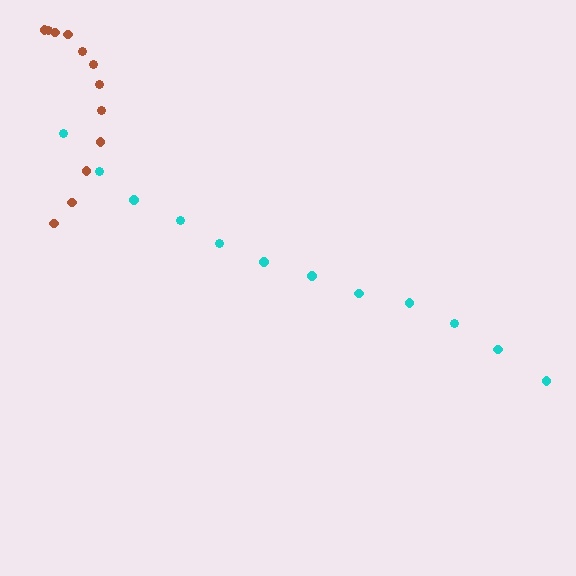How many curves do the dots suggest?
There are 2 distinct paths.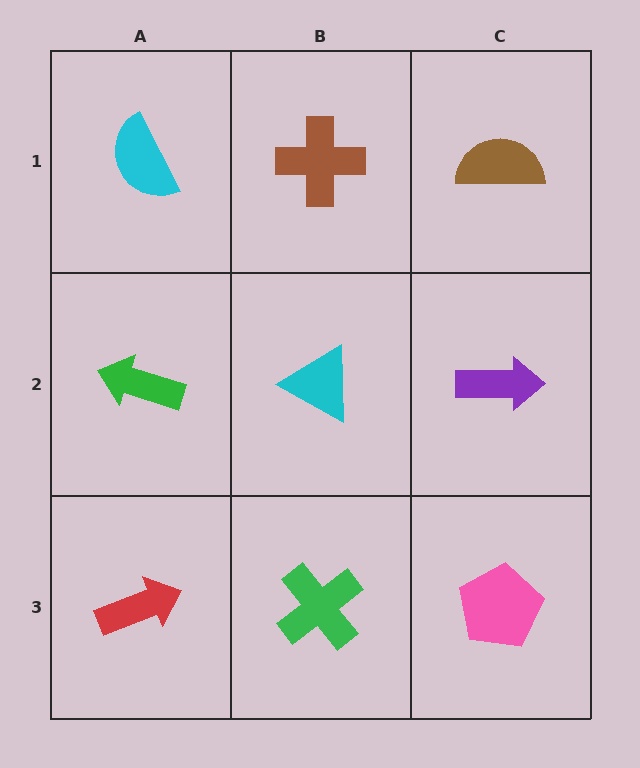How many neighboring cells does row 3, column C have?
2.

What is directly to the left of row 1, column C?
A brown cross.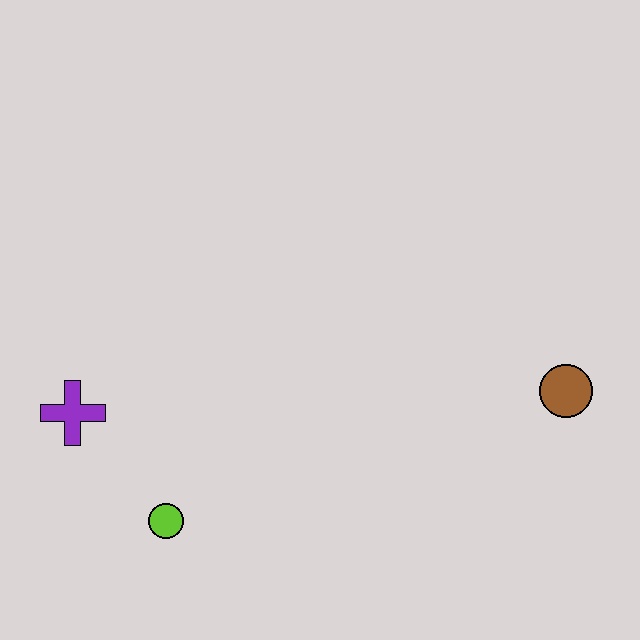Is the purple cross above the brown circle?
No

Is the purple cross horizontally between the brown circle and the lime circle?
No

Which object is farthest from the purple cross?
The brown circle is farthest from the purple cross.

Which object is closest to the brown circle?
The lime circle is closest to the brown circle.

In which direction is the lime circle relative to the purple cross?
The lime circle is below the purple cross.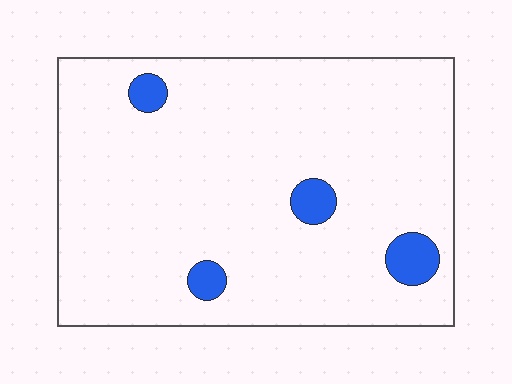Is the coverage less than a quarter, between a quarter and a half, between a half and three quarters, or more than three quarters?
Less than a quarter.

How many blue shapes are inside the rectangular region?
4.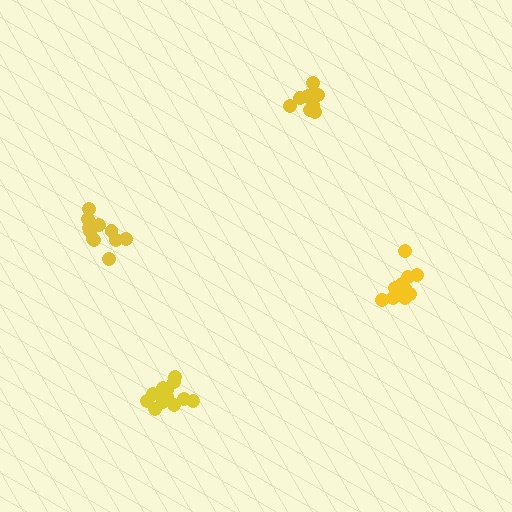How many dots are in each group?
Group 1: 12 dots, Group 2: 12 dots, Group 3: 13 dots, Group 4: 10 dots (47 total).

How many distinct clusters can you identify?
There are 4 distinct clusters.